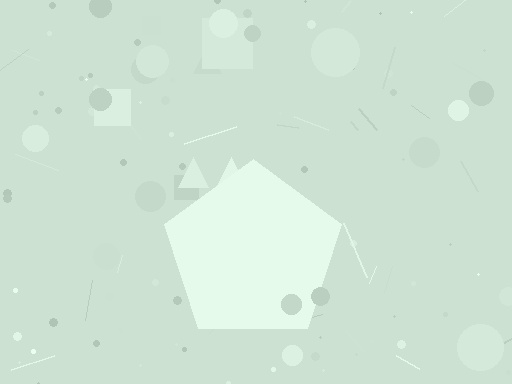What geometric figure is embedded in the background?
A pentagon is embedded in the background.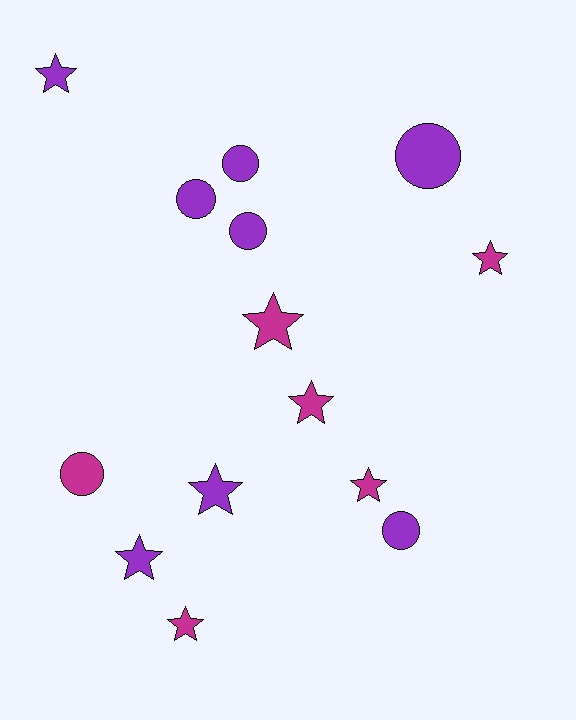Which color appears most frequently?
Purple, with 8 objects.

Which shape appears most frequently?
Star, with 8 objects.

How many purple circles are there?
There are 5 purple circles.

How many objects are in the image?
There are 14 objects.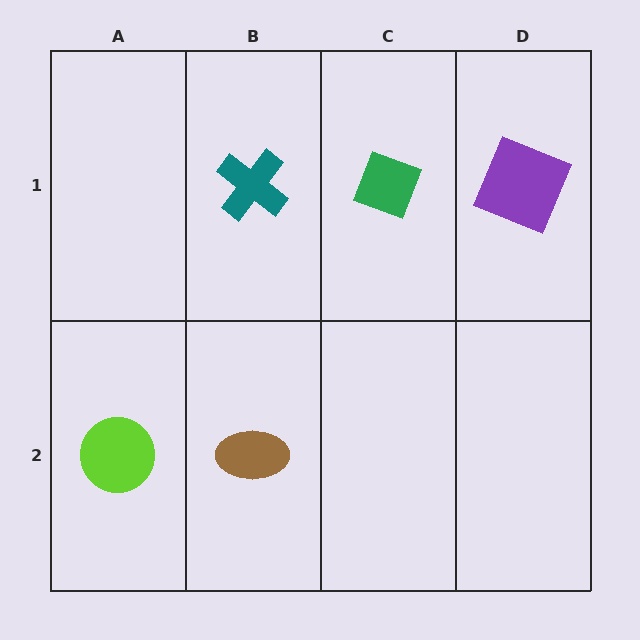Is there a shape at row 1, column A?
No, that cell is empty.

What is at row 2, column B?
A brown ellipse.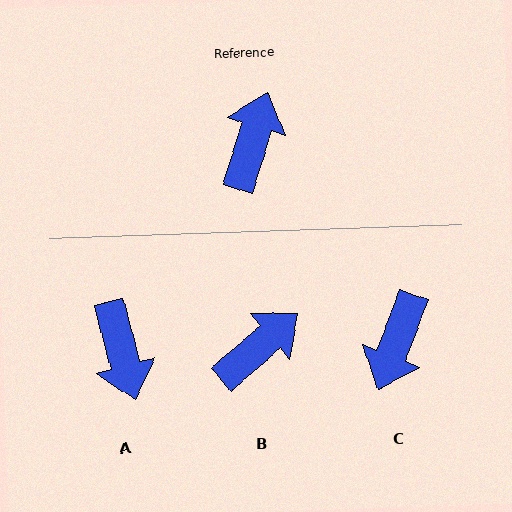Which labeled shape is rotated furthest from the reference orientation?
C, about 176 degrees away.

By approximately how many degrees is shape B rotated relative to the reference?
Approximately 32 degrees clockwise.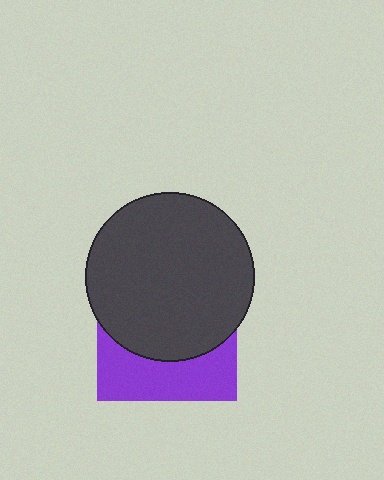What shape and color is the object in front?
The object in front is a dark gray circle.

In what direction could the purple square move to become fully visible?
The purple square could move down. That would shift it out from behind the dark gray circle entirely.